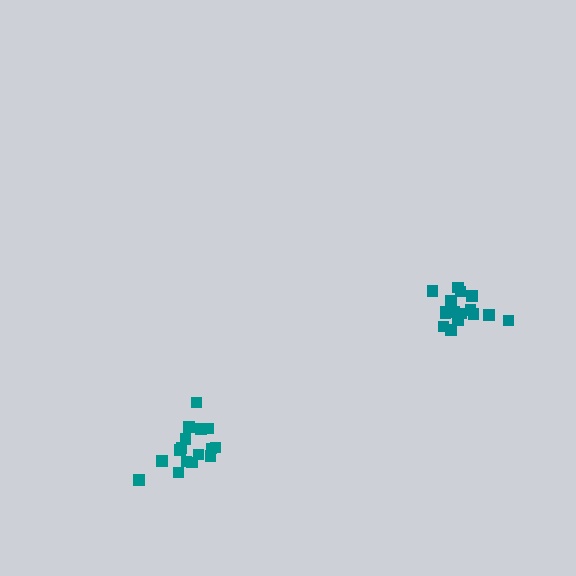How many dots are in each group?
Group 1: 16 dots, Group 2: 16 dots (32 total).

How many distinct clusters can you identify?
There are 2 distinct clusters.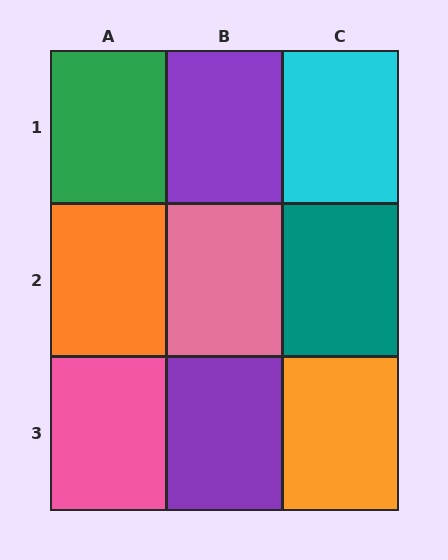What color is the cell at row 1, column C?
Cyan.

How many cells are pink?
2 cells are pink.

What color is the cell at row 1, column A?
Green.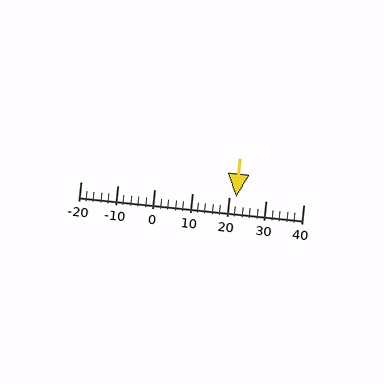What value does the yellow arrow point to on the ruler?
The yellow arrow points to approximately 22.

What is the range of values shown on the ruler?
The ruler shows values from -20 to 40.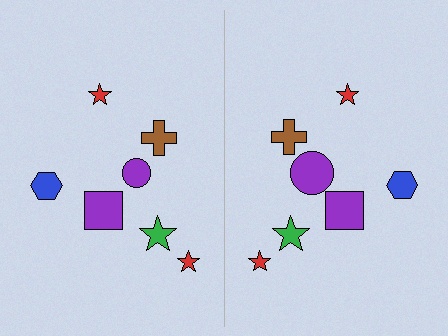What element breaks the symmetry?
The purple circle on the right side has a different size than its mirror counterpart.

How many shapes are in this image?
There are 14 shapes in this image.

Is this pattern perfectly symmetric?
No, the pattern is not perfectly symmetric. The purple circle on the right side has a different size than its mirror counterpart.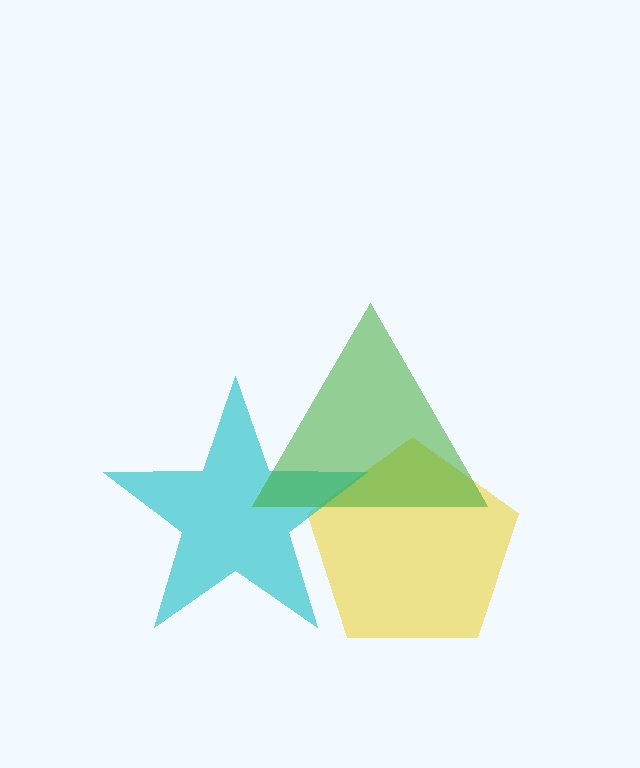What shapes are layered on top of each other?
The layered shapes are: a yellow pentagon, a cyan star, a green triangle.